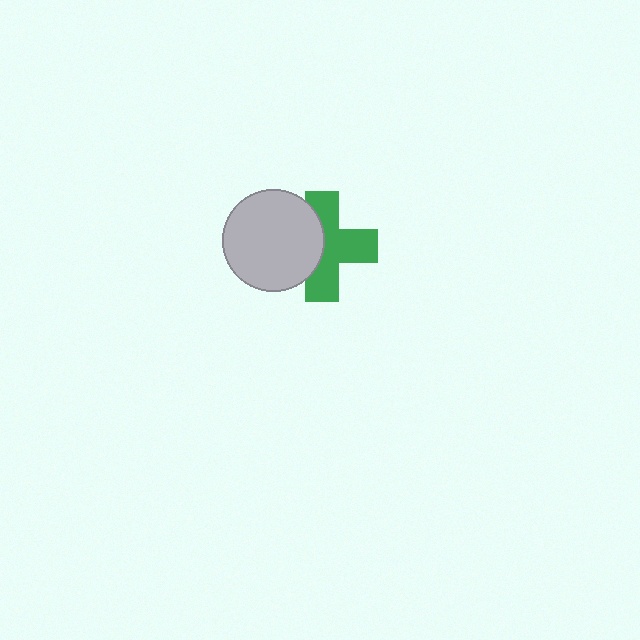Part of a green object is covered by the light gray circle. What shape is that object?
It is a cross.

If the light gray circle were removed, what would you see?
You would see the complete green cross.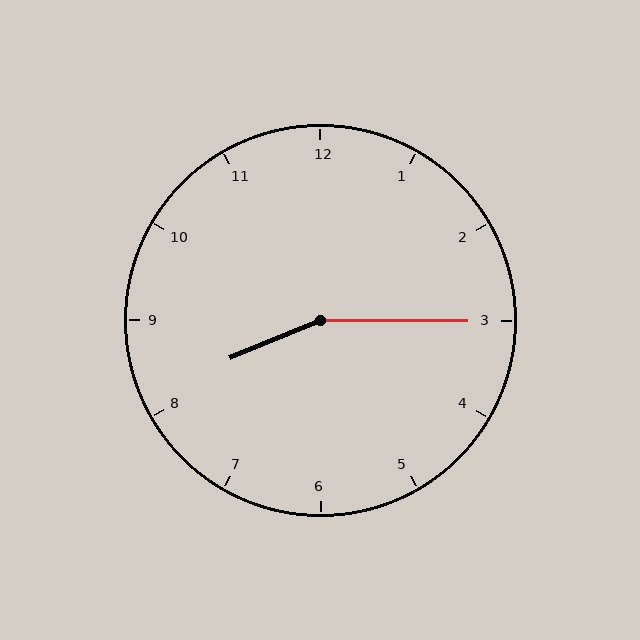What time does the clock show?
8:15.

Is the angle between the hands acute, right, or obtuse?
It is obtuse.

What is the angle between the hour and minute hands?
Approximately 158 degrees.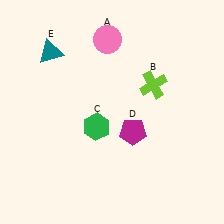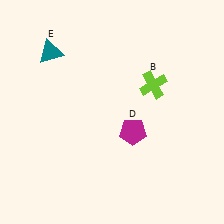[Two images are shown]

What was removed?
The pink circle (A), the green hexagon (C) were removed in Image 2.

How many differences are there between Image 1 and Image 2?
There are 2 differences between the two images.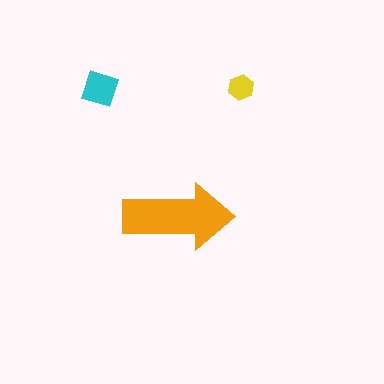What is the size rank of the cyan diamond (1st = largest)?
2nd.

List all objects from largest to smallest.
The orange arrow, the cyan diamond, the yellow hexagon.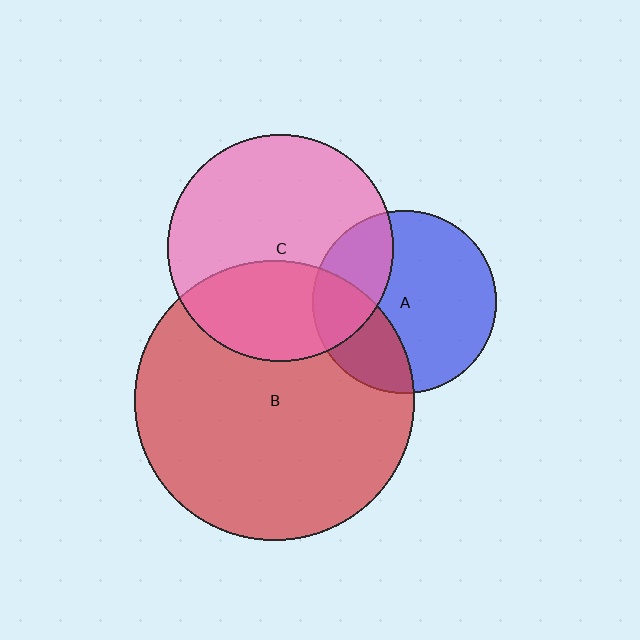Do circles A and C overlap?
Yes.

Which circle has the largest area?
Circle B (red).